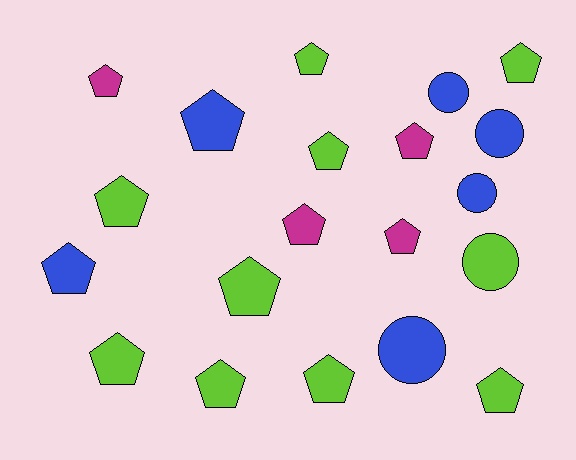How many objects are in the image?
There are 20 objects.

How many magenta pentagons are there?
There are 4 magenta pentagons.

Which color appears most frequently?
Lime, with 10 objects.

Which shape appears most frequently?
Pentagon, with 15 objects.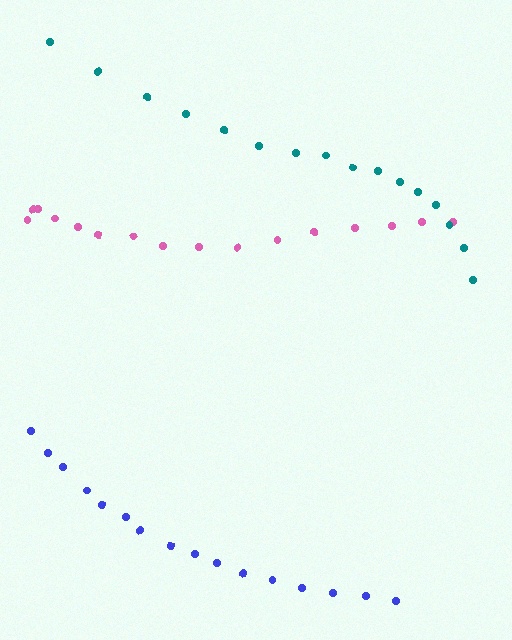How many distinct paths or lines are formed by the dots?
There are 3 distinct paths.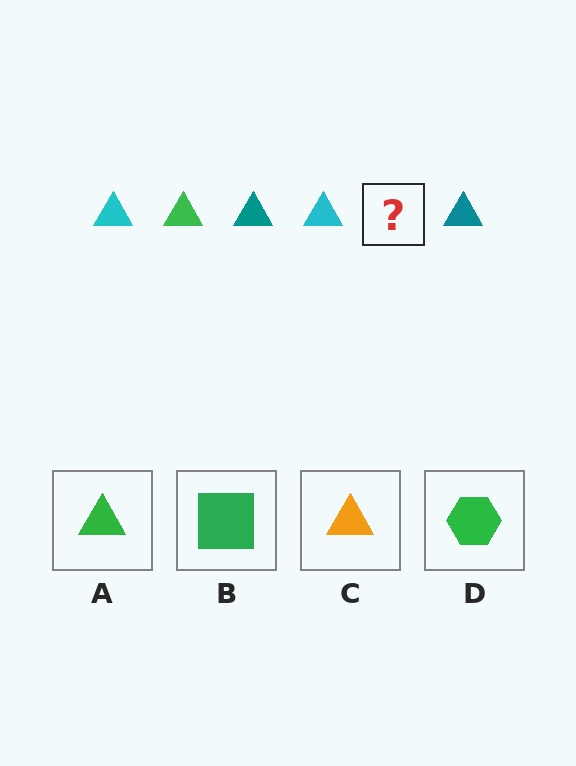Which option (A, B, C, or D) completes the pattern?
A.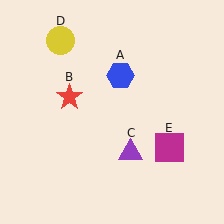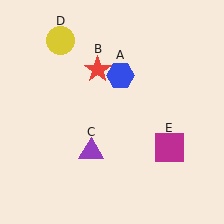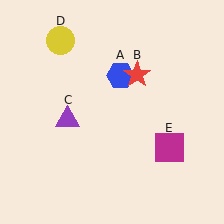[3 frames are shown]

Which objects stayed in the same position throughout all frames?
Blue hexagon (object A) and yellow circle (object D) and magenta square (object E) remained stationary.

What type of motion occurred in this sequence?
The red star (object B), purple triangle (object C) rotated clockwise around the center of the scene.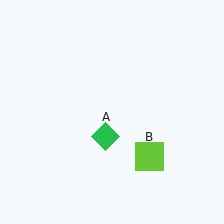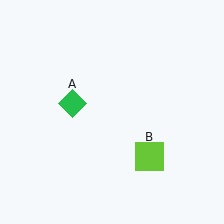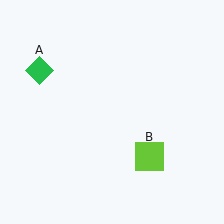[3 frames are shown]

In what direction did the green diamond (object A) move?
The green diamond (object A) moved up and to the left.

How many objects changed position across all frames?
1 object changed position: green diamond (object A).